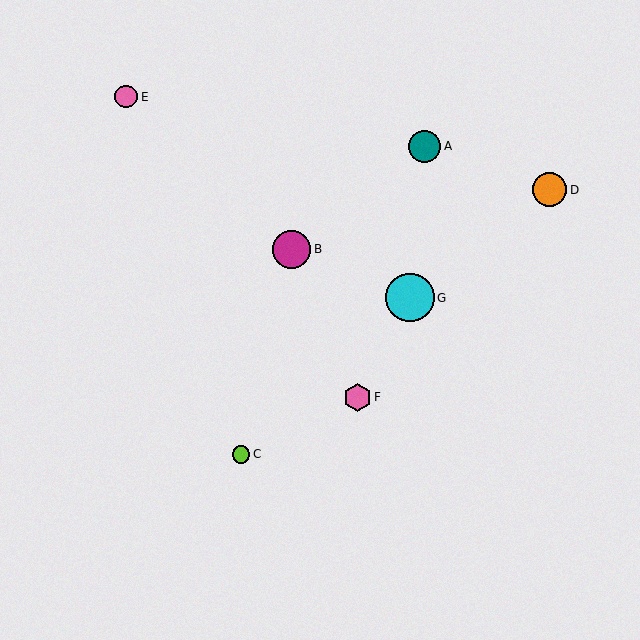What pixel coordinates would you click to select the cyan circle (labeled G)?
Click at (410, 298) to select the cyan circle G.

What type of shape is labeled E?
Shape E is a pink circle.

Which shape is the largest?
The cyan circle (labeled G) is the largest.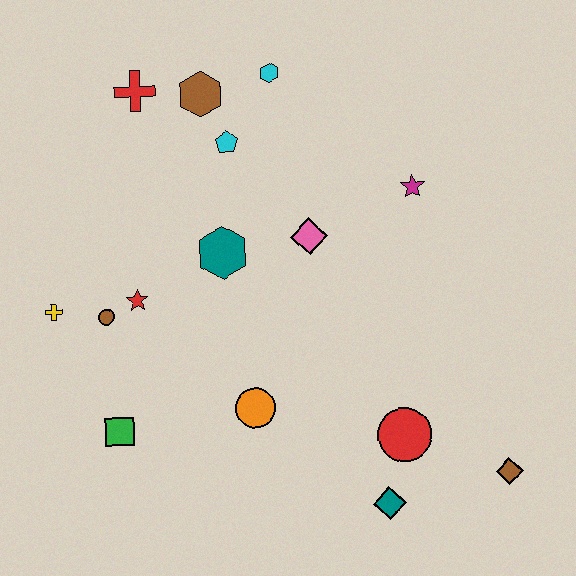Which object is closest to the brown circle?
The red star is closest to the brown circle.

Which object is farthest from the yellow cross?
The brown diamond is farthest from the yellow cross.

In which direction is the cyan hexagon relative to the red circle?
The cyan hexagon is above the red circle.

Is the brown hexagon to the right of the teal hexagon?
No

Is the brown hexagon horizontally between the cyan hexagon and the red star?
Yes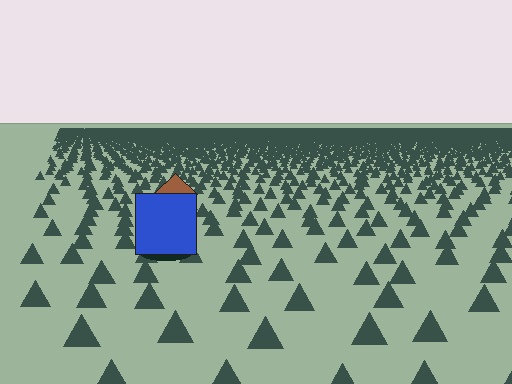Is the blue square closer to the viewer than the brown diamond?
Yes. The blue square is closer — you can tell from the texture gradient: the ground texture is coarser near it.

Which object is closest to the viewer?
The blue square is closest. The texture marks near it are larger and more spread out.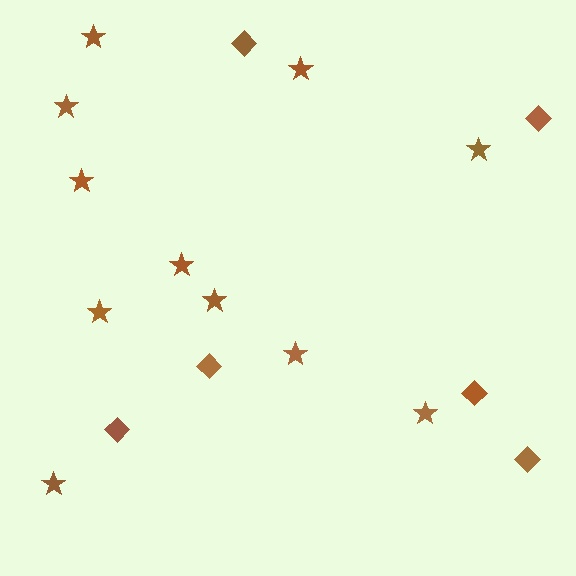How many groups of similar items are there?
There are 2 groups: one group of stars (11) and one group of diamonds (6).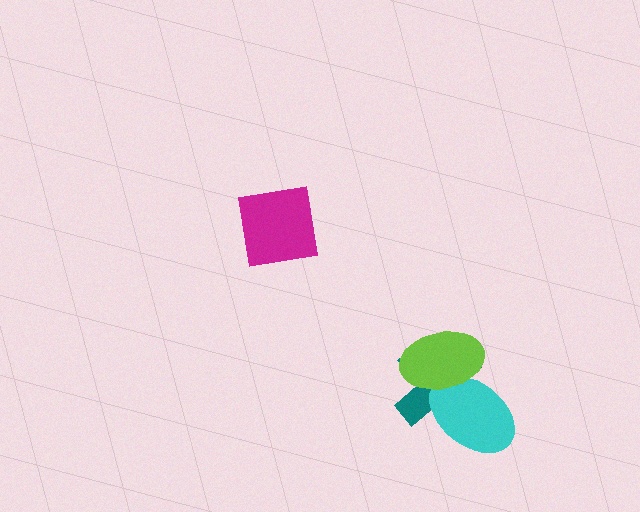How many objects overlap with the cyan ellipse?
2 objects overlap with the cyan ellipse.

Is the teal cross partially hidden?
Yes, it is partially covered by another shape.